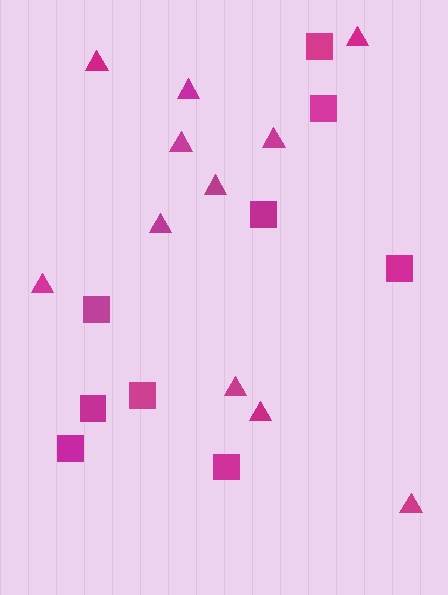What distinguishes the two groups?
There are 2 groups: one group of squares (9) and one group of triangles (11).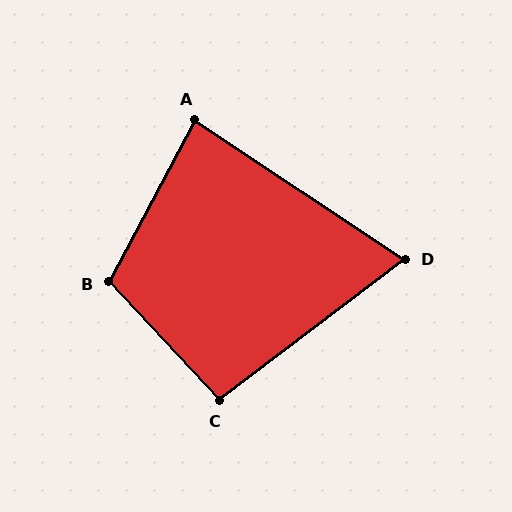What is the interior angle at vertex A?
Approximately 84 degrees (acute).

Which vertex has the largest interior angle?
B, at approximately 109 degrees.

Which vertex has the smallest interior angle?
D, at approximately 71 degrees.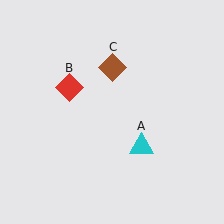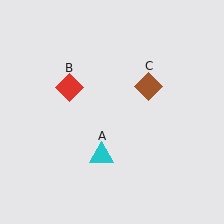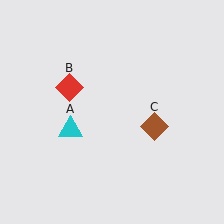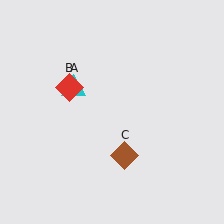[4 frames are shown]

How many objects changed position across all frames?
2 objects changed position: cyan triangle (object A), brown diamond (object C).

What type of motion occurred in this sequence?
The cyan triangle (object A), brown diamond (object C) rotated clockwise around the center of the scene.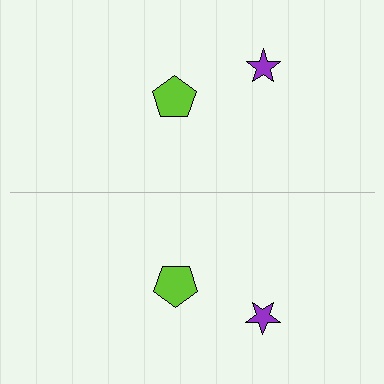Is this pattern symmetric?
Yes, this pattern has bilateral (reflection) symmetry.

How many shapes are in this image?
There are 4 shapes in this image.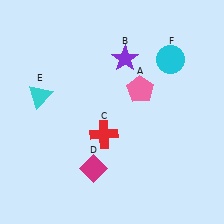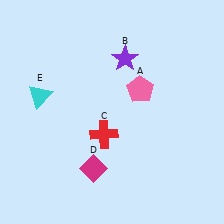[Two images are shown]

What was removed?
The cyan circle (F) was removed in Image 2.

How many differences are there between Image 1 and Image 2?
There is 1 difference between the two images.